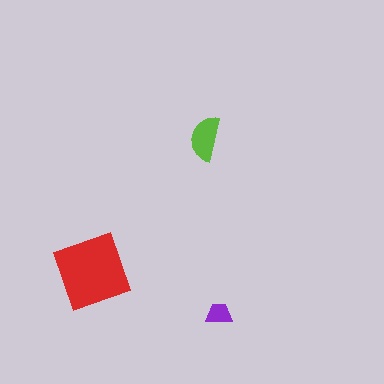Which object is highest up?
The lime semicircle is topmost.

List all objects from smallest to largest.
The purple trapezoid, the lime semicircle, the red square.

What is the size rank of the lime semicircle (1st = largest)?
2nd.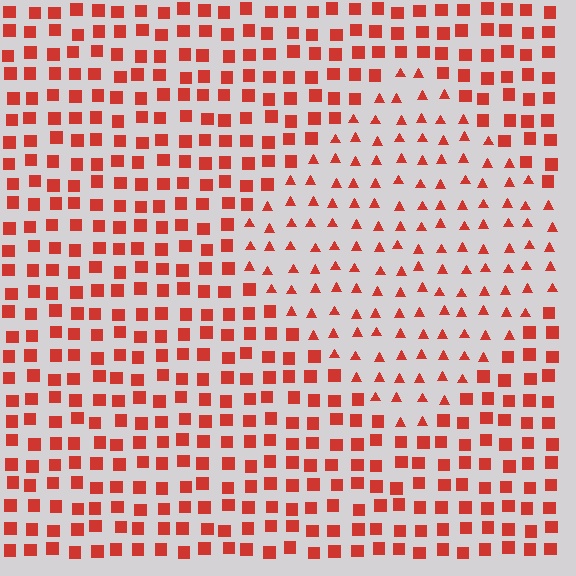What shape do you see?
I see a diamond.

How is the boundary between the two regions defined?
The boundary is defined by a change in element shape: triangles inside vs. squares outside. All elements share the same color and spacing.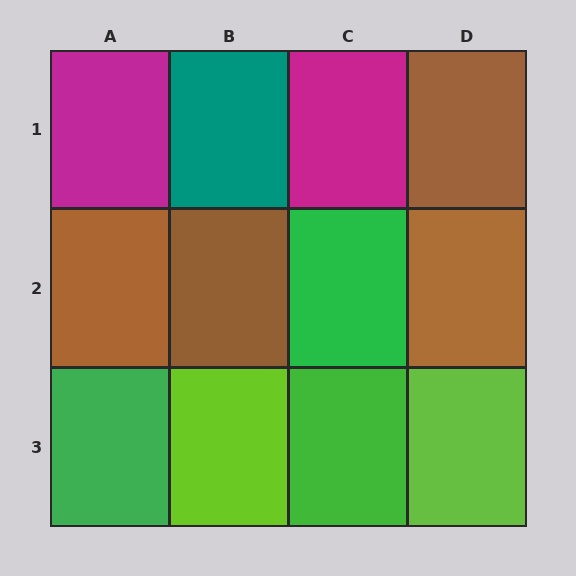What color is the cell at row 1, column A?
Magenta.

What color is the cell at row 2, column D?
Brown.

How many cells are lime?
2 cells are lime.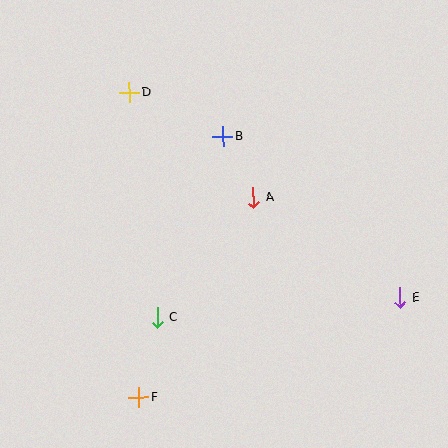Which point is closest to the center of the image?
Point A at (253, 197) is closest to the center.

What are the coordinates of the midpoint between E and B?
The midpoint between E and B is at (312, 217).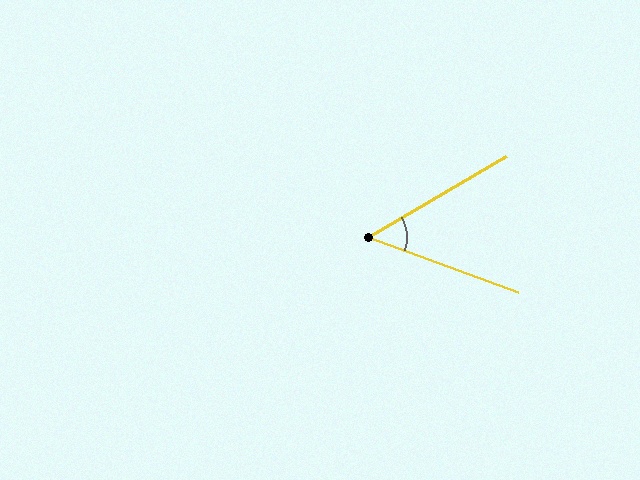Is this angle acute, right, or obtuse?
It is acute.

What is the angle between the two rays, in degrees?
Approximately 50 degrees.